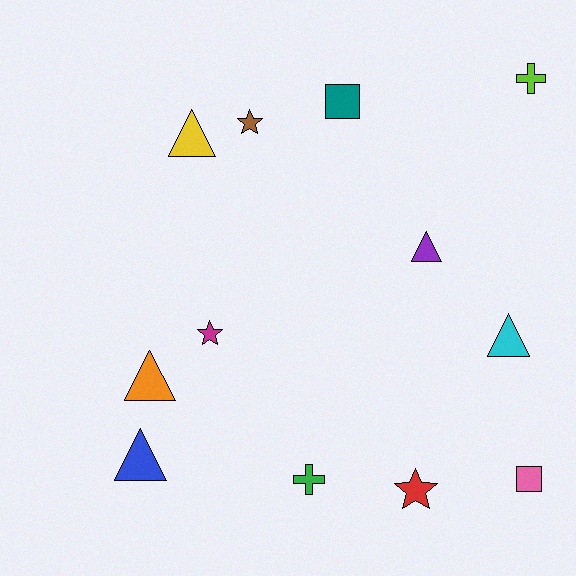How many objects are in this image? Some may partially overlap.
There are 12 objects.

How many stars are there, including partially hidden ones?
There are 3 stars.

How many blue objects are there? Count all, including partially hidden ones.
There is 1 blue object.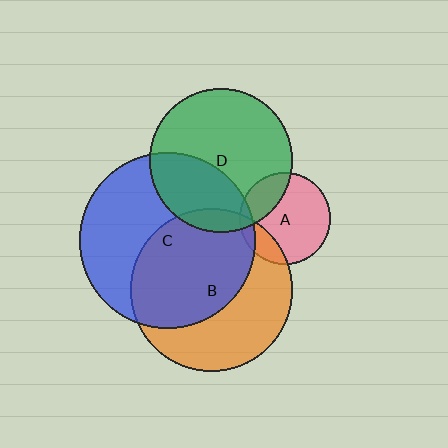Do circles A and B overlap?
Yes.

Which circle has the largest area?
Circle C (blue).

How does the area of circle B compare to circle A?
Approximately 3.1 times.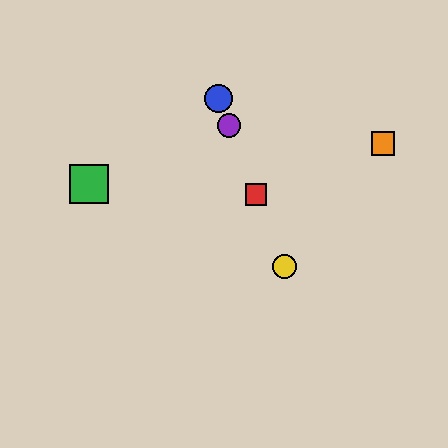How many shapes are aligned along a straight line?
4 shapes (the red square, the blue circle, the yellow circle, the purple circle) are aligned along a straight line.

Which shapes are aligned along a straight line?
The red square, the blue circle, the yellow circle, the purple circle are aligned along a straight line.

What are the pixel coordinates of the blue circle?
The blue circle is at (219, 99).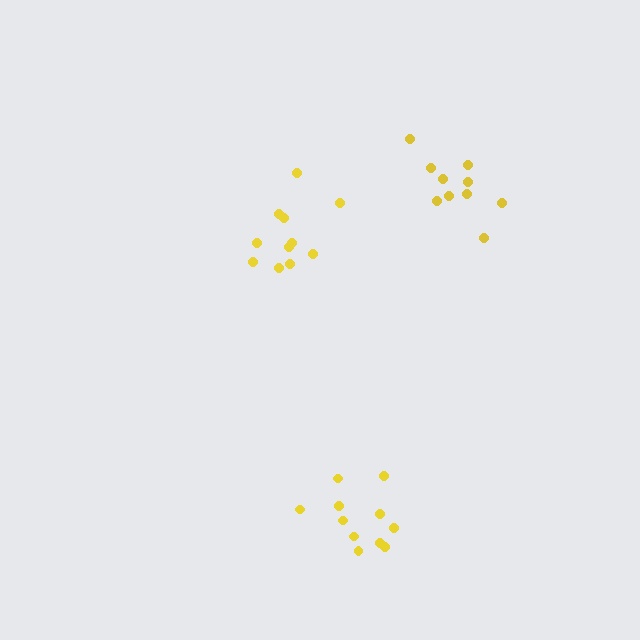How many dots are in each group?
Group 1: 11 dots, Group 2: 11 dots, Group 3: 10 dots (32 total).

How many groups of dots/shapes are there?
There are 3 groups.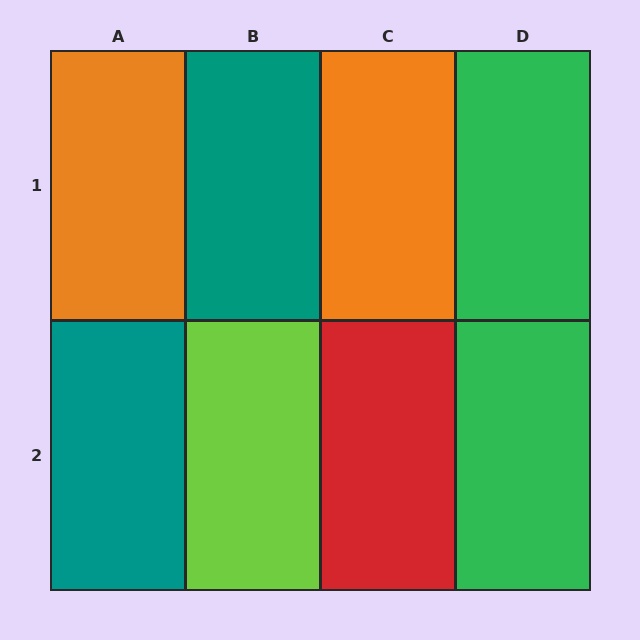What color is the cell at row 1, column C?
Orange.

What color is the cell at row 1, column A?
Orange.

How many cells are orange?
2 cells are orange.